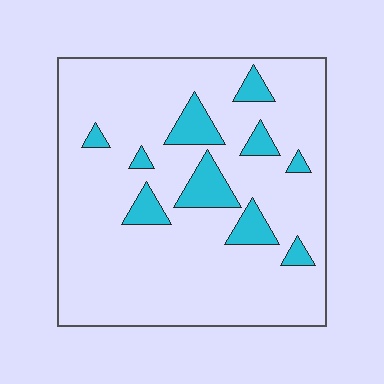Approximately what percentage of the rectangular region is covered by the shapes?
Approximately 15%.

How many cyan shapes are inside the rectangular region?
10.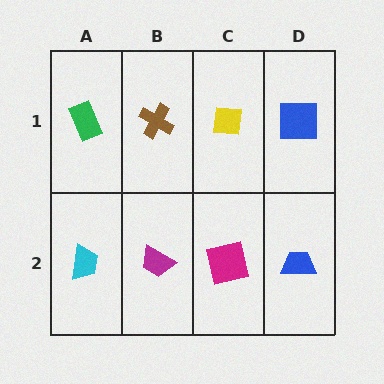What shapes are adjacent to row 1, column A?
A cyan trapezoid (row 2, column A), a brown cross (row 1, column B).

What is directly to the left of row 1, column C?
A brown cross.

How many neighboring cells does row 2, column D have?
2.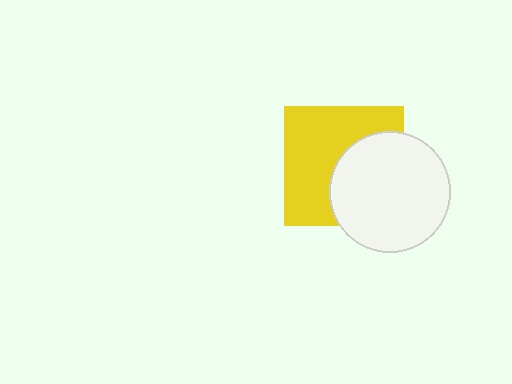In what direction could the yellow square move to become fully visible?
The yellow square could move left. That would shift it out from behind the white circle entirely.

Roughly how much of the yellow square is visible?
About half of it is visible (roughly 58%).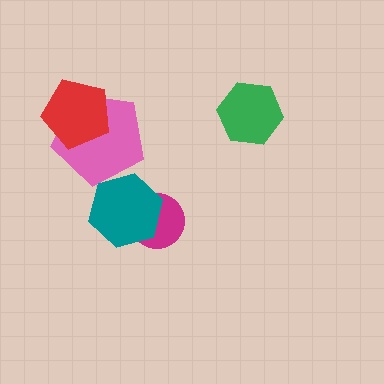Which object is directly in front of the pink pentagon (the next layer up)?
The teal hexagon is directly in front of the pink pentagon.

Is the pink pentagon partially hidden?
Yes, it is partially covered by another shape.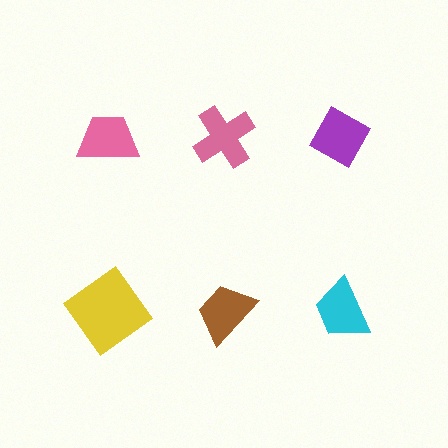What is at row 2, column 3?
A cyan trapezoid.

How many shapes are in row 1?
3 shapes.